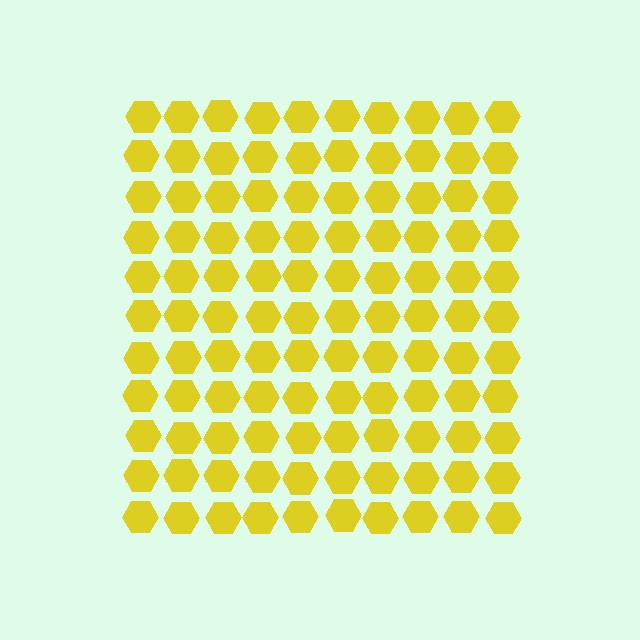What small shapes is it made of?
It is made of small hexagons.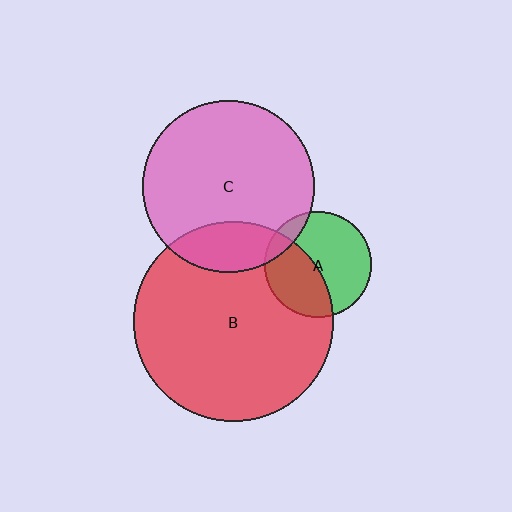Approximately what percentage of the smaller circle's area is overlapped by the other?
Approximately 10%.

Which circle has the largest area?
Circle B (red).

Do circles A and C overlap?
Yes.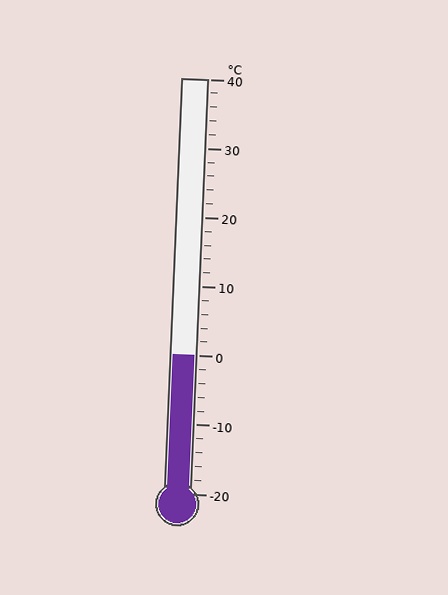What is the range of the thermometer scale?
The thermometer scale ranges from -20°C to 40°C.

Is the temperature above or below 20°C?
The temperature is below 20°C.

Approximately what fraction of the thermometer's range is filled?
The thermometer is filled to approximately 35% of its range.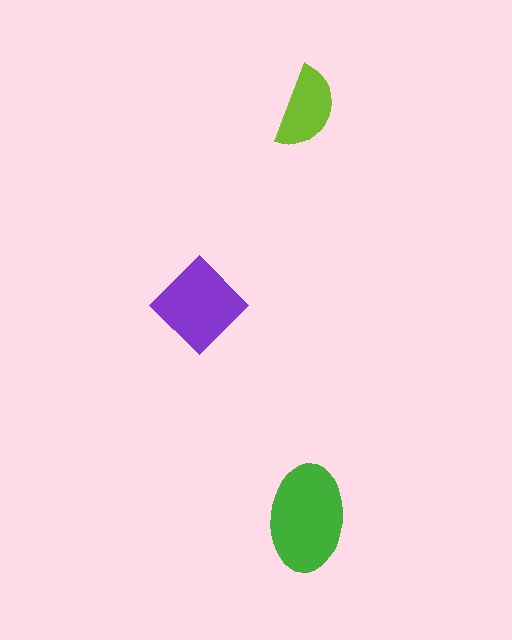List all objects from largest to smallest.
The green ellipse, the purple diamond, the lime semicircle.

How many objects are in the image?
There are 3 objects in the image.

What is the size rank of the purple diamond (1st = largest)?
2nd.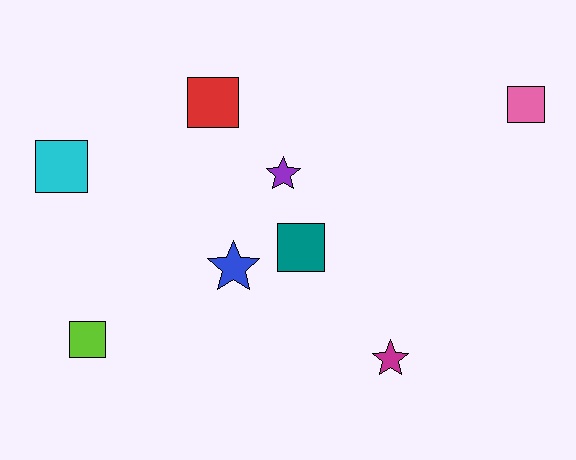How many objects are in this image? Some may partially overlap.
There are 8 objects.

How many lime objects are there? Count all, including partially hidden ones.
There is 1 lime object.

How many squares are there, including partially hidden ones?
There are 5 squares.